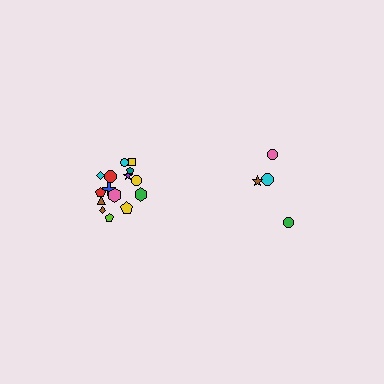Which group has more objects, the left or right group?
The left group.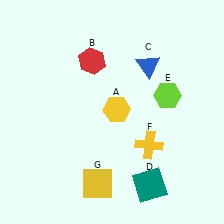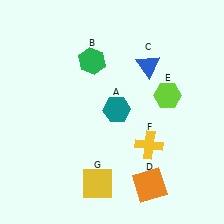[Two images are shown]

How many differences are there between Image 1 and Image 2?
There are 3 differences between the two images.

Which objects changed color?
A changed from yellow to teal. B changed from red to green. D changed from teal to orange.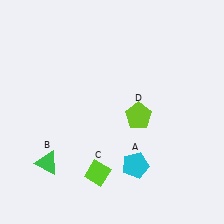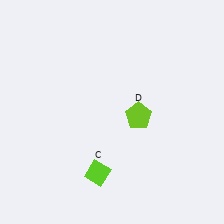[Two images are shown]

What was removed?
The green triangle (B), the cyan pentagon (A) were removed in Image 2.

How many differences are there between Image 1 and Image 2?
There are 2 differences between the two images.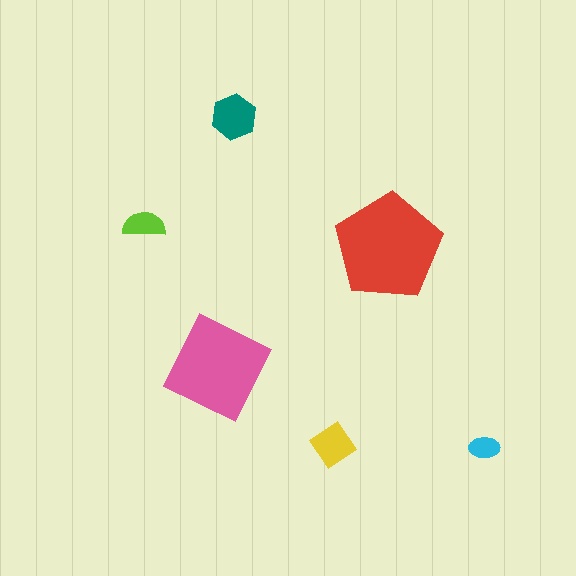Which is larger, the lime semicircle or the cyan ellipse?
The lime semicircle.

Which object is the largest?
The red pentagon.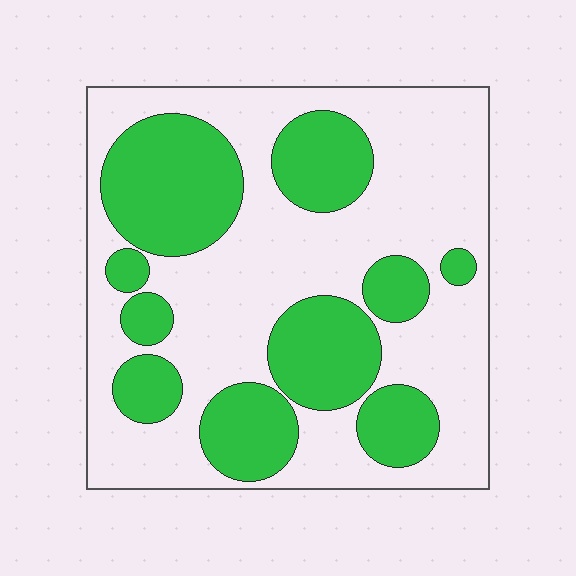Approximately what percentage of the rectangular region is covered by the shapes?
Approximately 35%.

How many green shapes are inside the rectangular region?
10.